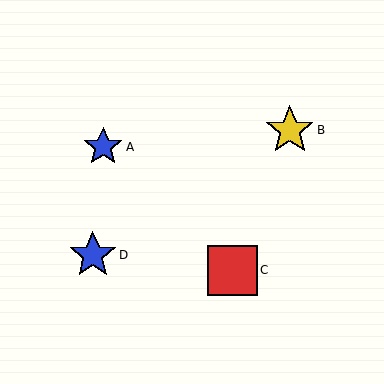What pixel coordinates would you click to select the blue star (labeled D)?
Click at (93, 255) to select the blue star D.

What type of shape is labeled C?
Shape C is a red square.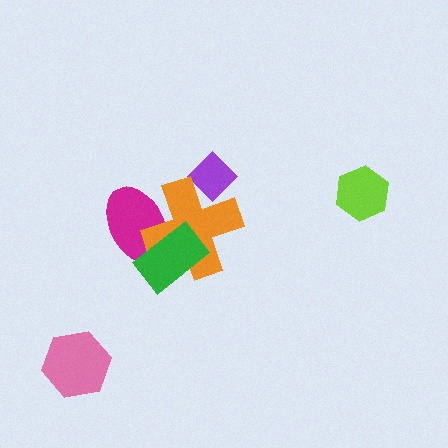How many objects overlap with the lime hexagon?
0 objects overlap with the lime hexagon.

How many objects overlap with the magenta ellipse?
2 objects overlap with the magenta ellipse.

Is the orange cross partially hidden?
Yes, it is partially covered by another shape.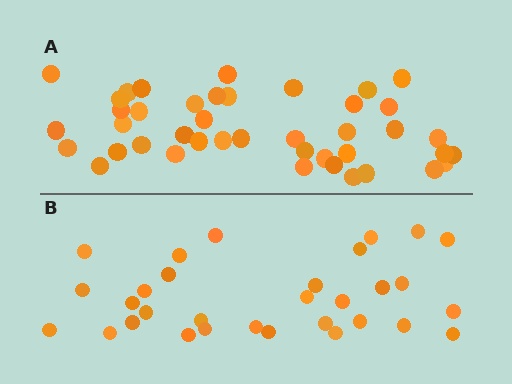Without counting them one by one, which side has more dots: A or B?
Region A (the top region) has more dots.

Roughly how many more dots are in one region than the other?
Region A has roughly 12 or so more dots than region B.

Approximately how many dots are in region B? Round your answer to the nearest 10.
About 30 dots. (The exact count is 31, which rounds to 30.)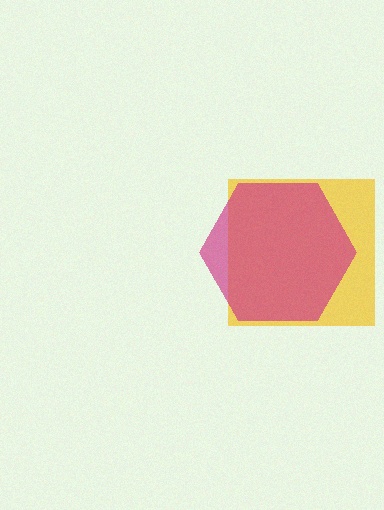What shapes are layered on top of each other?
The layered shapes are: a yellow square, a magenta hexagon.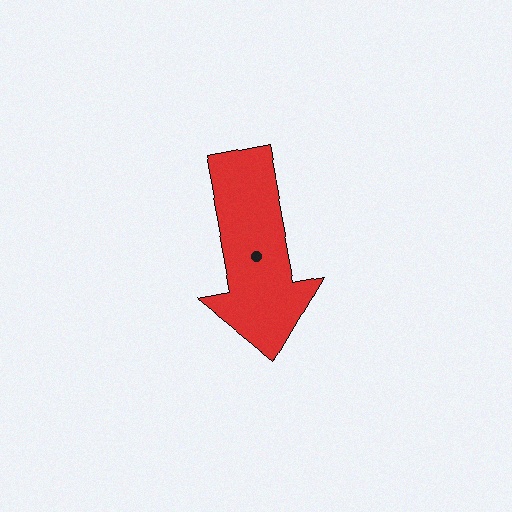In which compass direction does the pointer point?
South.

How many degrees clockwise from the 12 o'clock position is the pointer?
Approximately 169 degrees.